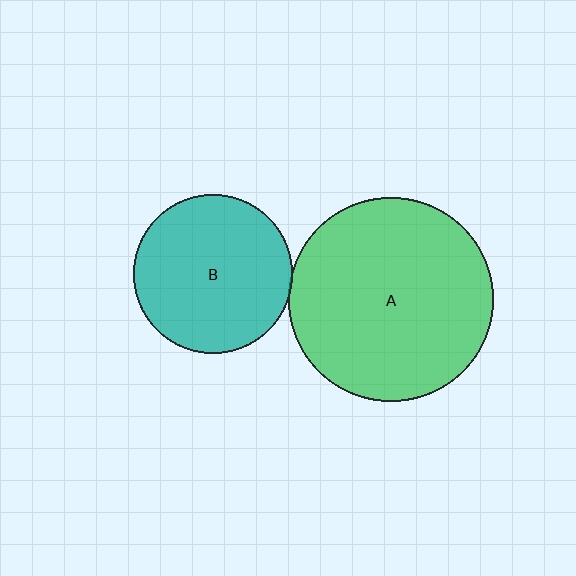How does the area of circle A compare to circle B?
Approximately 1.7 times.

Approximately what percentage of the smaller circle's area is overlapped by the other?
Approximately 5%.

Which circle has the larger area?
Circle A (green).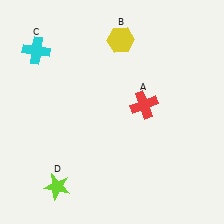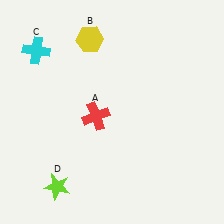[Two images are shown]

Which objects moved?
The objects that moved are: the red cross (A), the yellow hexagon (B).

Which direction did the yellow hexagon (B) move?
The yellow hexagon (B) moved left.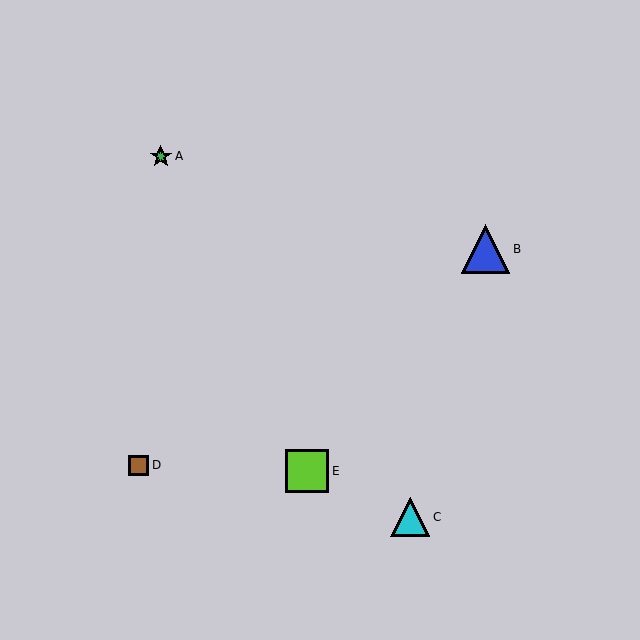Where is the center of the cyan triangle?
The center of the cyan triangle is at (410, 517).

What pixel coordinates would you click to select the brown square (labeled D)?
Click at (139, 465) to select the brown square D.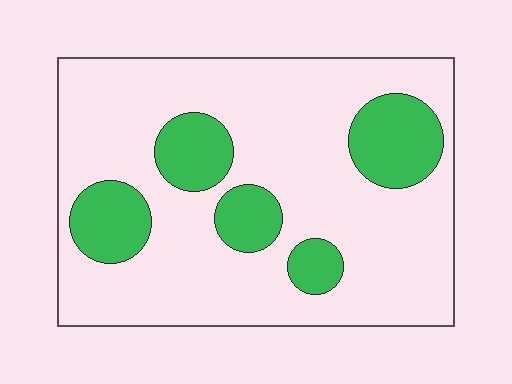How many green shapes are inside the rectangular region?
5.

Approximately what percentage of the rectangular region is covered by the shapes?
Approximately 20%.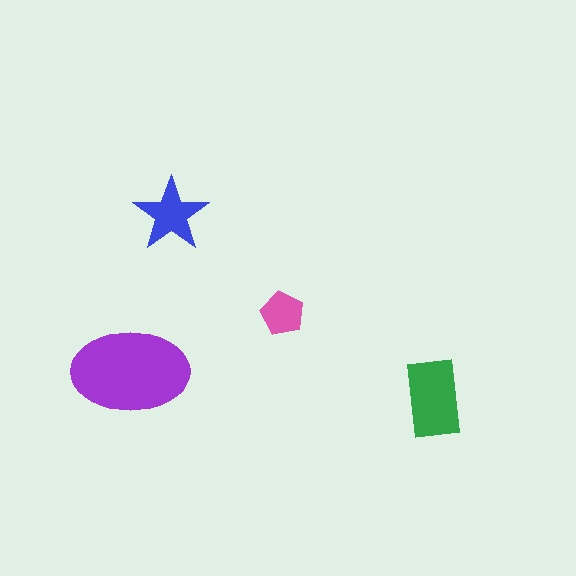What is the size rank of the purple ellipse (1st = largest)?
1st.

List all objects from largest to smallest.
The purple ellipse, the green rectangle, the blue star, the pink pentagon.